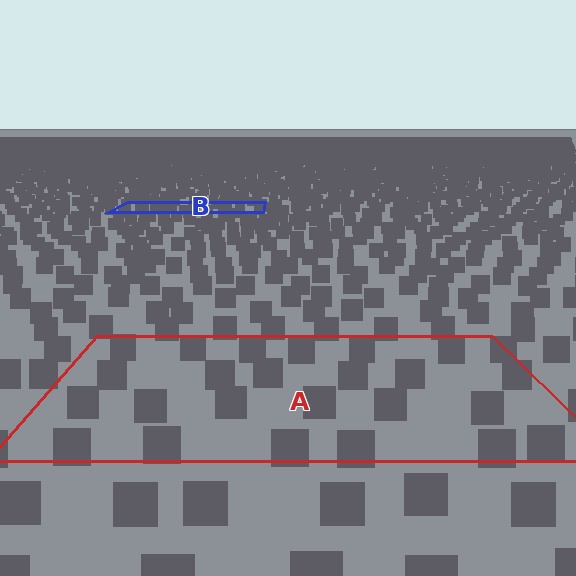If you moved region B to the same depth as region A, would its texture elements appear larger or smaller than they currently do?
They would appear larger. At a closer depth, the same texture elements are projected at a bigger on-screen size.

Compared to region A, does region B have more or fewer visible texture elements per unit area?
Region B has more texture elements per unit area — they are packed more densely because it is farther away.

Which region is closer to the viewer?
Region A is closer. The texture elements there are larger and more spread out.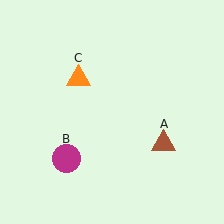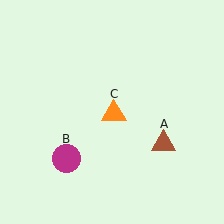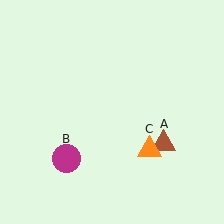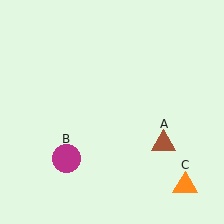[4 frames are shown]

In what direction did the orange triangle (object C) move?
The orange triangle (object C) moved down and to the right.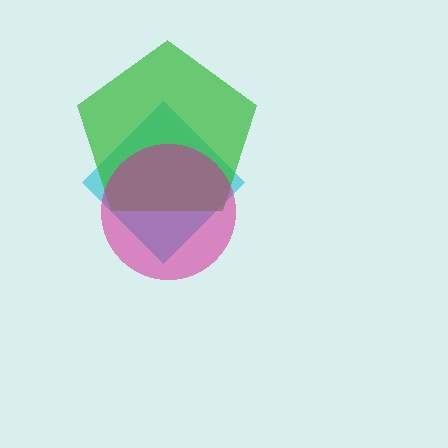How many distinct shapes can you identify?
There are 3 distinct shapes: a cyan diamond, a green pentagon, a magenta circle.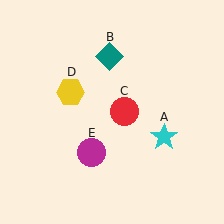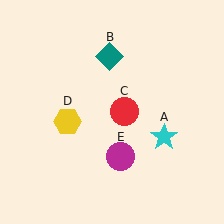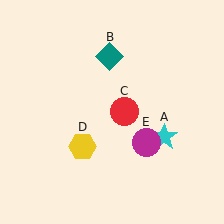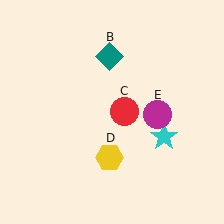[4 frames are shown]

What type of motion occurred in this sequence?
The yellow hexagon (object D), magenta circle (object E) rotated counterclockwise around the center of the scene.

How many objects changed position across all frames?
2 objects changed position: yellow hexagon (object D), magenta circle (object E).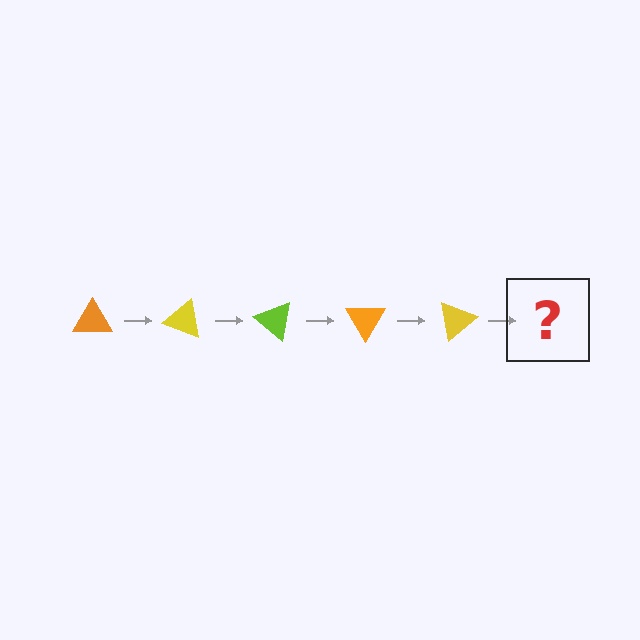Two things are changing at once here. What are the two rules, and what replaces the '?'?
The two rules are that it rotates 20 degrees each step and the color cycles through orange, yellow, and lime. The '?' should be a lime triangle, rotated 100 degrees from the start.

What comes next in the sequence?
The next element should be a lime triangle, rotated 100 degrees from the start.